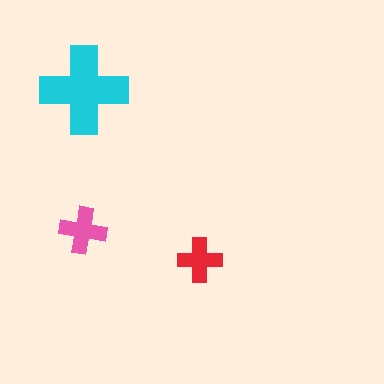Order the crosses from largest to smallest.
the cyan one, the pink one, the red one.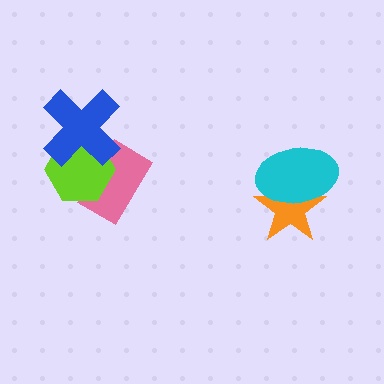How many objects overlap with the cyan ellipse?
1 object overlaps with the cyan ellipse.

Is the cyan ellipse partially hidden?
No, no other shape covers it.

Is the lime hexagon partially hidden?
Yes, it is partially covered by another shape.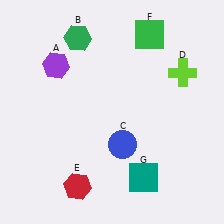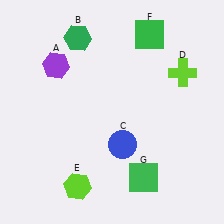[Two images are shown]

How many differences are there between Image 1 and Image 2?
There are 2 differences between the two images.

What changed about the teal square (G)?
In Image 1, G is teal. In Image 2, it changed to green.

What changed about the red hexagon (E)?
In Image 1, E is red. In Image 2, it changed to lime.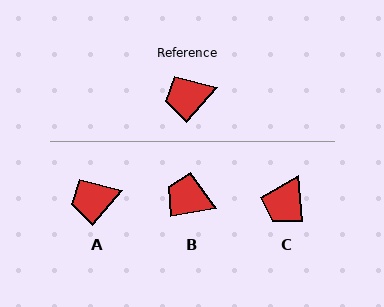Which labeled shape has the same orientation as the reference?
A.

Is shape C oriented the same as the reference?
No, it is off by about 46 degrees.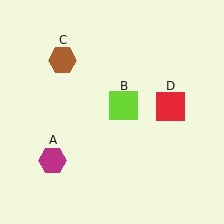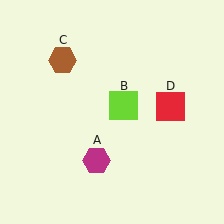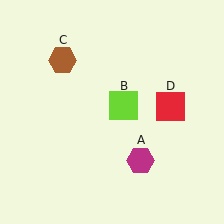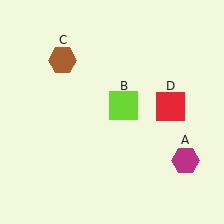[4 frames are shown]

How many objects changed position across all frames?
1 object changed position: magenta hexagon (object A).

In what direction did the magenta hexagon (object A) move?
The magenta hexagon (object A) moved right.